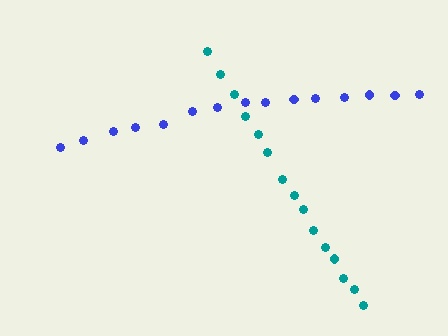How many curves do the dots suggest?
There are 2 distinct paths.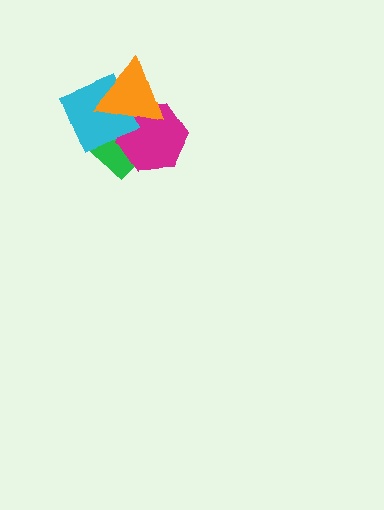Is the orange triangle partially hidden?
No, no other shape covers it.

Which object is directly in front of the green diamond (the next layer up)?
The magenta hexagon is directly in front of the green diamond.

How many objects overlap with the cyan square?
3 objects overlap with the cyan square.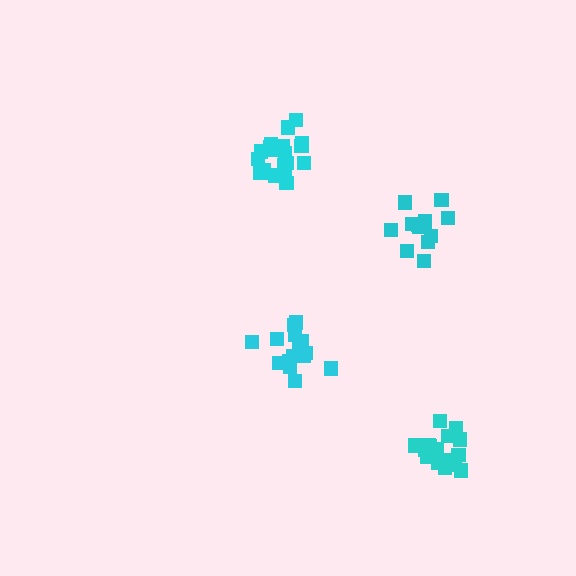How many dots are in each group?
Group 1: 15 dots, Group 2: 13 dots, Group 3: 18 dots, Group 4: 19 dots (65 total).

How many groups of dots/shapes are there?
There are 4 groups.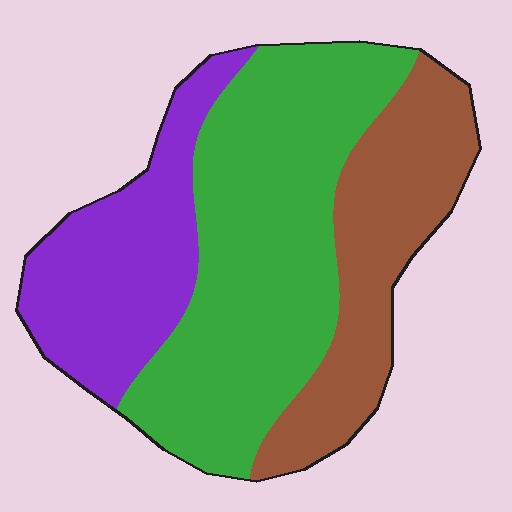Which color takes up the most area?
Green, at roughly 50%.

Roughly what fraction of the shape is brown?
Brown covers 26% of the shape.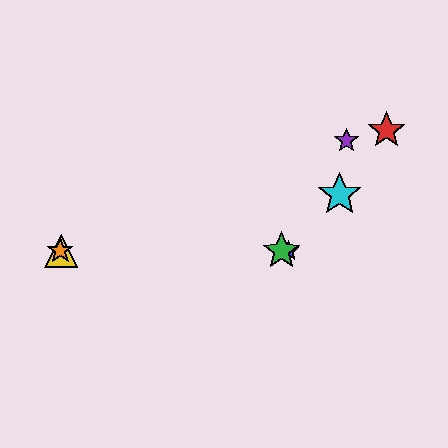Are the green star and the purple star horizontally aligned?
No, the green star is at y≈251 and the purple star is at y≈140.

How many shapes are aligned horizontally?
4 shapes (the blue star, the green star, the yellow triangle, the orange star) are aligned horizontally.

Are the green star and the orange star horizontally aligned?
Yes, both are at y≈251.